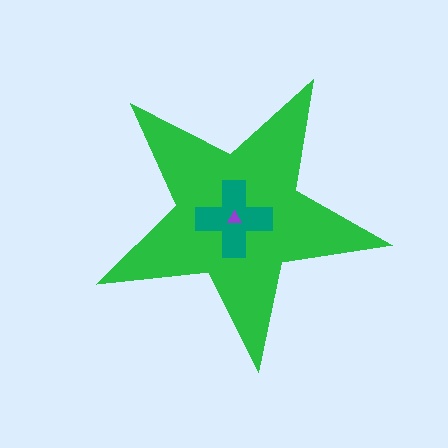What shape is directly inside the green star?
The teal cross.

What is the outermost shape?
The green star.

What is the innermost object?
The purple triangle.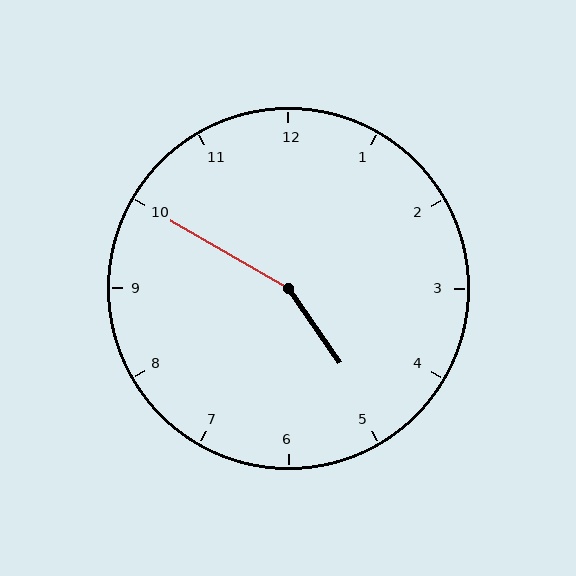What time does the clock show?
4:50.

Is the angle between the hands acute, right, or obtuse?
It is obtuse.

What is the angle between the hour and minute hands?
Approximately 155 degrees.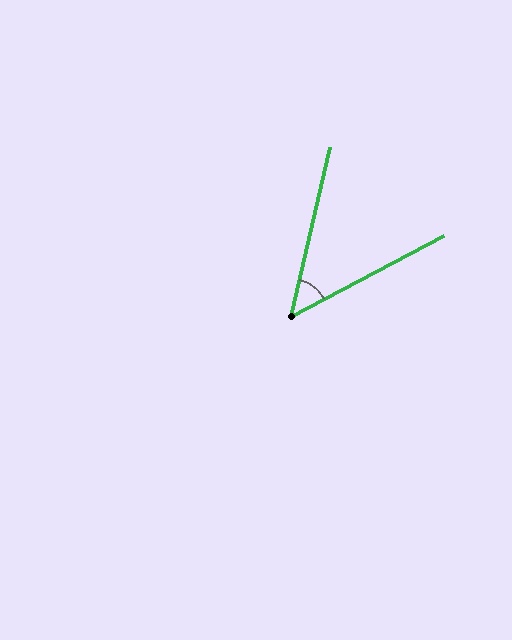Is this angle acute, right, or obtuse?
It is acute.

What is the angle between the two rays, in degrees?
Approximately 49 degrees.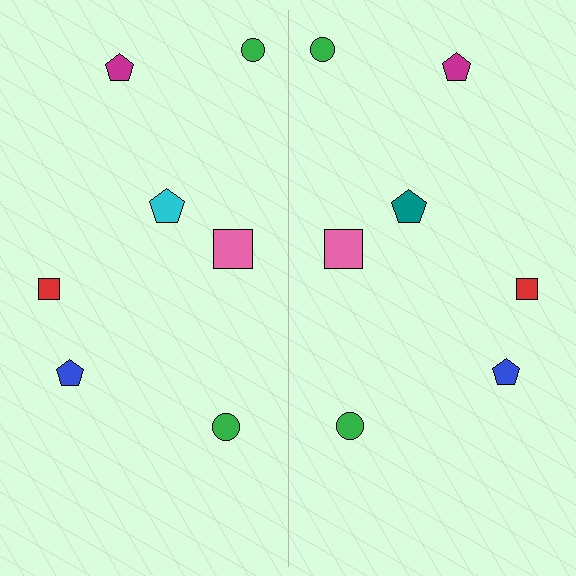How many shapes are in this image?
There are 14 shapes in this image.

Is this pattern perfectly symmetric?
No, the pattern is not perfectly symmetric. The teal pentagon on the right side breaks the symmetry — its mirror counterpart is cyan.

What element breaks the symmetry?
The teal pentagon on the right side breaks the symmetry — its mirror counterpart is cyan.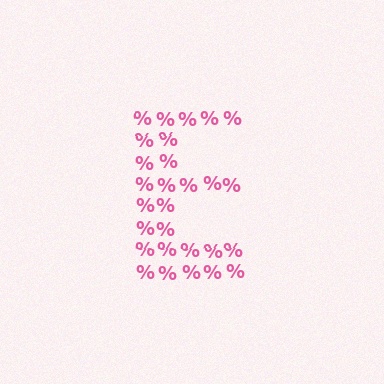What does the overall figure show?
The overall figure shows the letter E.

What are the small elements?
The small elements are percent signs.